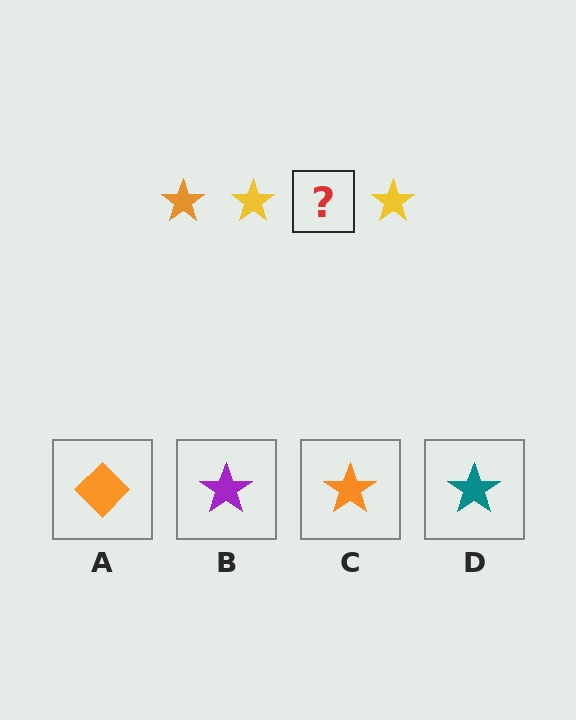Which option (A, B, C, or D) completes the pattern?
C.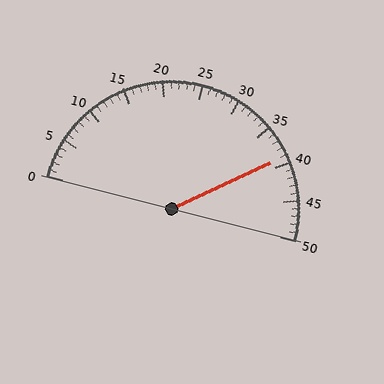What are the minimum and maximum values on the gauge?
The gauge ranges from 0 to 50.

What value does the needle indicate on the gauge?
The needle indicates approximately 39.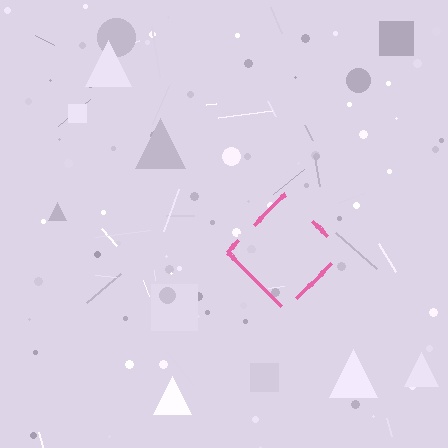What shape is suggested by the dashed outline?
The dashed outline suggests a diamond.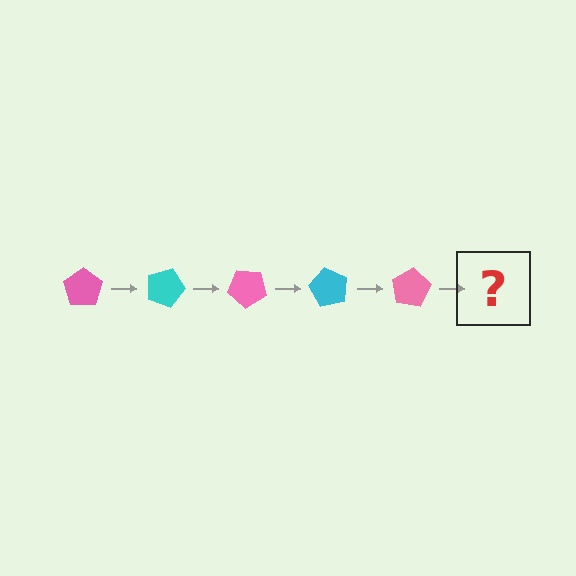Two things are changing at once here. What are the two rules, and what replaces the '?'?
The two rules are that it rotates 20 degrees each step and the color cycles through pink and cyan. The '?' should be a cyan pentagon, rotated 100 degrees from the start.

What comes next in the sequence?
The next element should be a cyan pentagon, rotated 100 degrees from the start.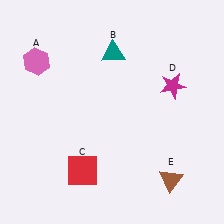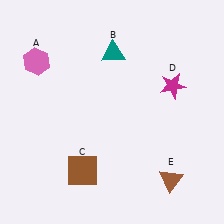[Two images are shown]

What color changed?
The square (C) changed from red in Image 1 to brown in Image 2.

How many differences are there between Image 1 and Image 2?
There is 1 difference between the two images.